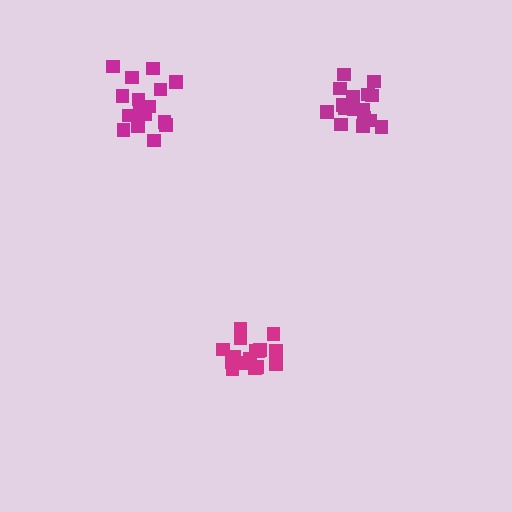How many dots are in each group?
Group 1: 16 dots, Group 2: 17 dots, Group 3: 17 dots (50 total).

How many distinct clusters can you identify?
There are 3 distinct clusters.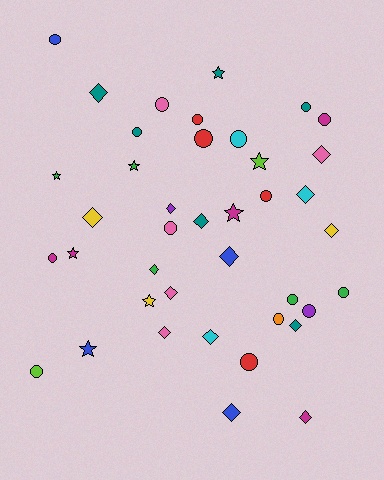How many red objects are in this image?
There are 4 red objects.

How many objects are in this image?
There are 40 objects.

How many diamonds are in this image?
There are 15 diamonds.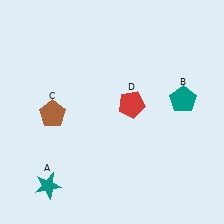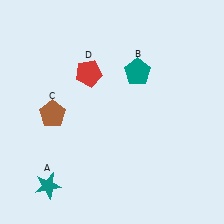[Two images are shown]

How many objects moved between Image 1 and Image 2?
2 objects moved between the two images.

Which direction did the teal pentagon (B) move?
The teal pentagon (B) moved left.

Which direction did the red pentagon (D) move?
The red pentagon (D) moved left.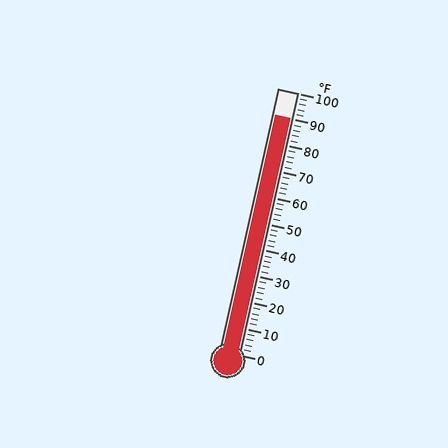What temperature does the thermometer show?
The thermometer shows approximately 90°F.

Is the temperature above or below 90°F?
The temperature is at 90°F.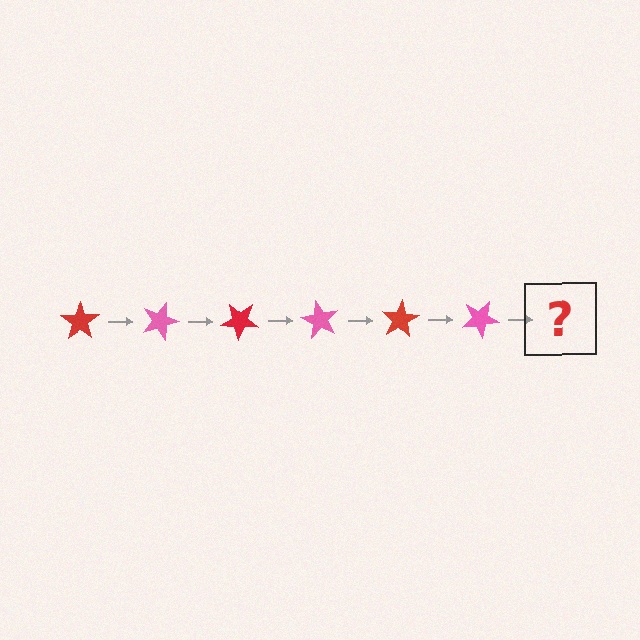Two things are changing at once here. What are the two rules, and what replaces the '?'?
The two rules are that it rotates 20 degrees each step and the color cycles through red and pink. The '?' should be a red star, rotated 120 degrees from the start.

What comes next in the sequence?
The next element should be a red star, rotated 120 degrees from the start.